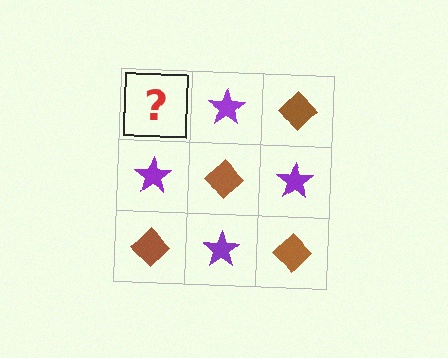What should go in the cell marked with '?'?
The missing cell should contain a brown diamond.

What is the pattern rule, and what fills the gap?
The rule is that it alternates brown diamond and purple star in a checkerboard pattern. The gap should be filled with a brown diamond.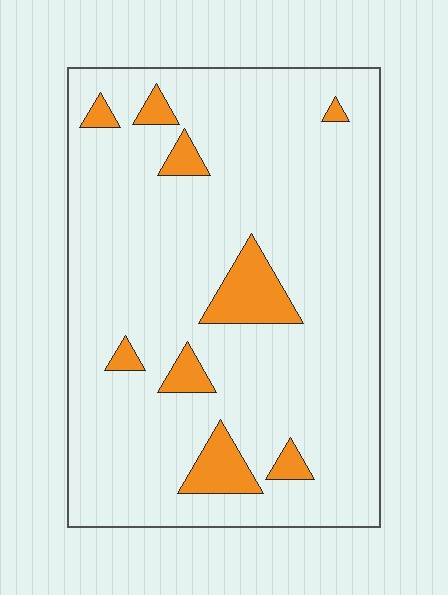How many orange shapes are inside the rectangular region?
9.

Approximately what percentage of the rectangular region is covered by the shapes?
Approximately 10%.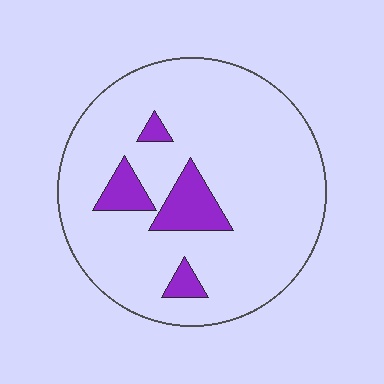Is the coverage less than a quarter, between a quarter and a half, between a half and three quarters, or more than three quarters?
Less than a quarter.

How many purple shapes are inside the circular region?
4.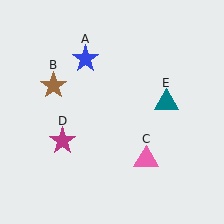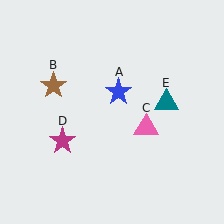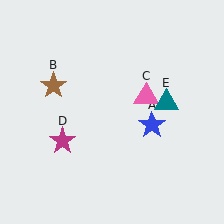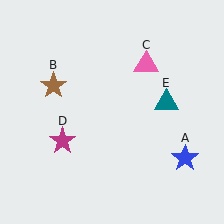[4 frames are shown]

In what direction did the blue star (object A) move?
The blue star (object A) moved down and to the right.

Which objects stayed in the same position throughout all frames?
Brown star (object B) and magenta star (object D) and teal triangle (object E) remained stationary.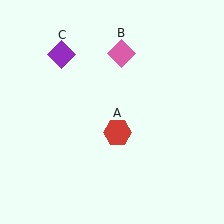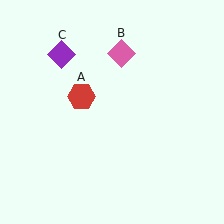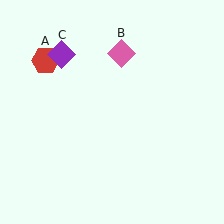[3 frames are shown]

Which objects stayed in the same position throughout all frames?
Pink diamond (object B) and purple diamond (object C) remained stationary.